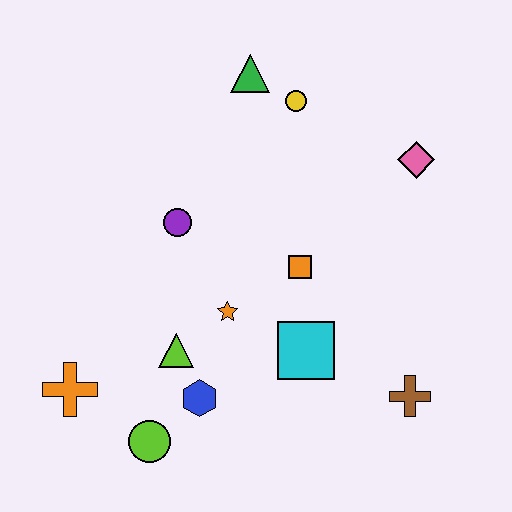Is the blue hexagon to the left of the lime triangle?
No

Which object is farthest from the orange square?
The orange cross is farthest from the orange square.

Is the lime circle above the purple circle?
No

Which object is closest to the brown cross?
The cyan square is closest to the brown cross.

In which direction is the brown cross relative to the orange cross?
The brown cross is to the right of the orange cross.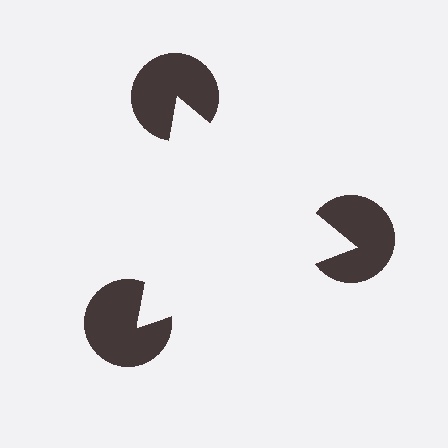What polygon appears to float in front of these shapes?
An illusory triangle — its edges are inferred from the aligned wedge cuts in the pac-man discs, not physically drawn.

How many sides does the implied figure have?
3 sides.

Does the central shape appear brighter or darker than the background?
It typically appears slightly brighter than the background, even though no actual brightness change is drawn.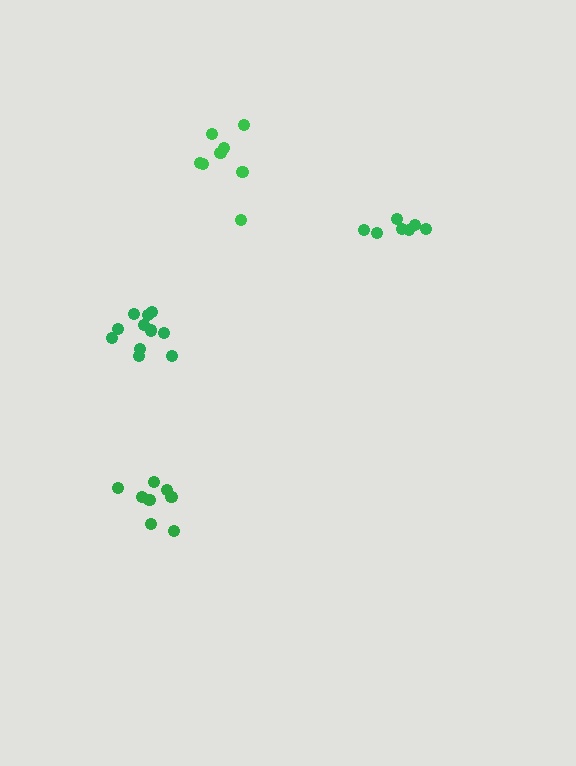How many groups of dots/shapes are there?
There are 4 groups.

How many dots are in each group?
Group 1: 11 dots, Group 2: 8 dots, Group 3: 8 dots, Group 4: 7 dots (34 total).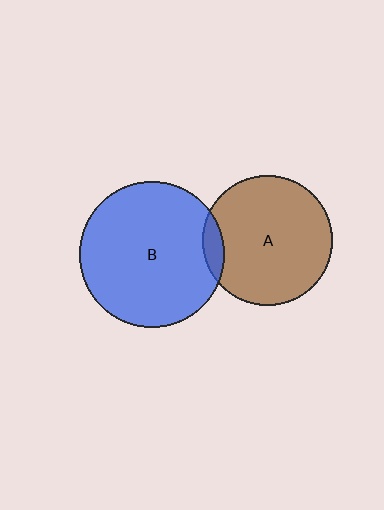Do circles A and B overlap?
Yes.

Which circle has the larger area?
Circle B (blue).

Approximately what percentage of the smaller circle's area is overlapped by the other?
Approximately 10%.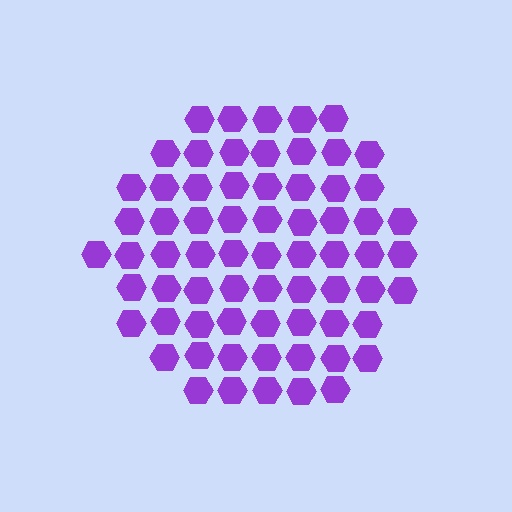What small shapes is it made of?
It is made of small hexagons.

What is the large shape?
The large shape is a circle.